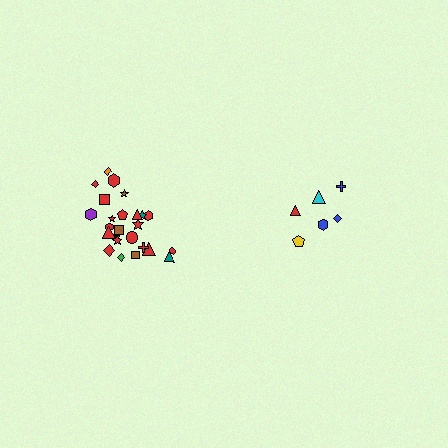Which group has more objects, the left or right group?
The left group.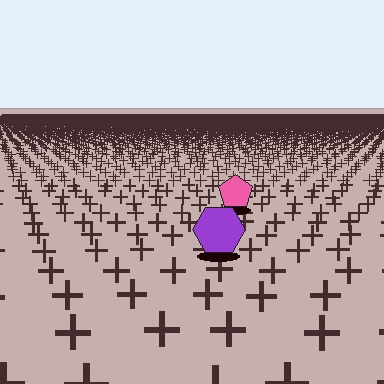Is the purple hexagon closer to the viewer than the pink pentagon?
Yes. The purple hexagon is closer — you can tell from the texture gradient: the ground texture is coarser near it.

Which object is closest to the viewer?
The purple hexagon is closest. The texture marks near it are larger and more spread out.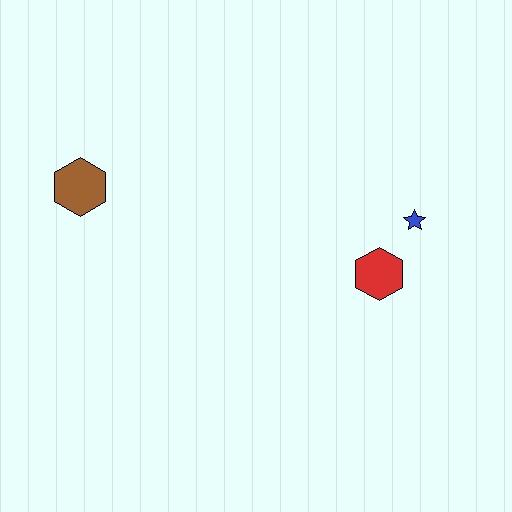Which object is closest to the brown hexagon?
The red hexagon is closest to the brown hexagon.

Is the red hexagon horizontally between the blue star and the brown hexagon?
Yes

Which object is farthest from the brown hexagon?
The blue star is farthest from the brown hexagon.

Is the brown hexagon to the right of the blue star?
No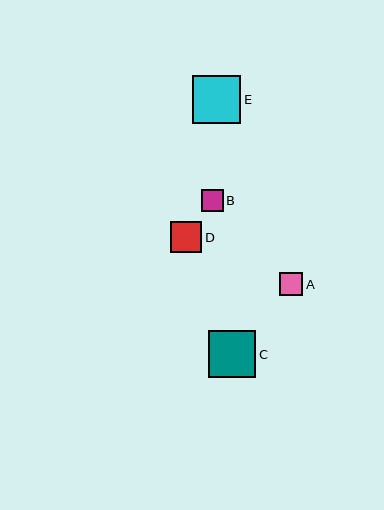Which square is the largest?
Square E is the largest with a size of approximately 48 pixels.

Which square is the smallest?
Square B is the smallest with a size of approximately 22 pixels.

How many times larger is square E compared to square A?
Square E is approximately 2.1 times the size of square A.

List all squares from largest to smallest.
From largest to smallest: E, C, D, A, B.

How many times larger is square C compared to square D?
Square C is approximately 1.5 times the size of square D.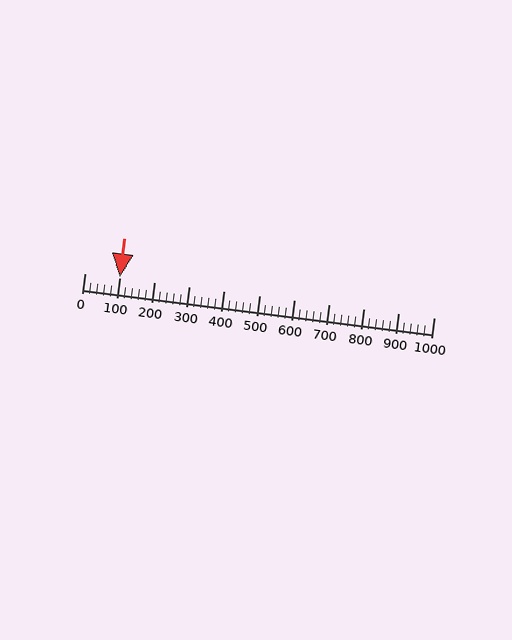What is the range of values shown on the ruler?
The ruler shows values from 0 to 1000.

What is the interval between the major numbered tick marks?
The major tick marks are spaced 100 units apart.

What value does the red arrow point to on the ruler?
The red arrow points to approximately 100.